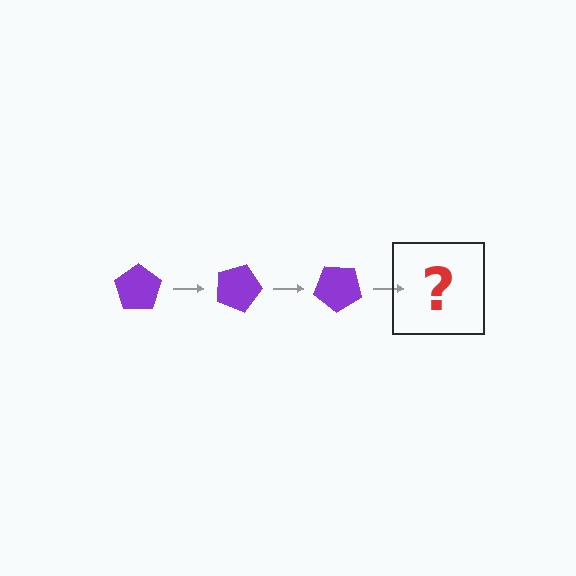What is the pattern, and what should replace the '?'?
The pattern is that the pentagon rotates 20 degrees each step. The '?' should be a purple pentagon rotated 60 degrees.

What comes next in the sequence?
The next element should be a purple pentagon rotated 60 degrees.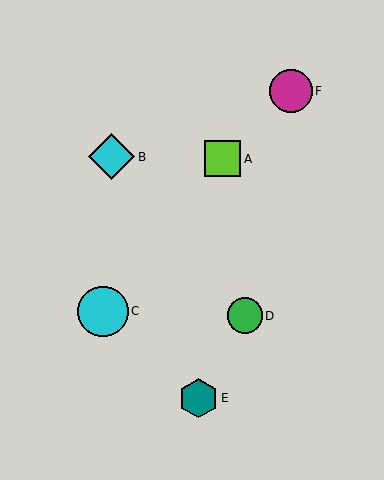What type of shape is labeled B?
Shape B is a cyan diamond.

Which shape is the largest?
The cyan circle (labeled C) is the largest.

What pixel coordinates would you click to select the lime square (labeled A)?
Click at (223, 159) to select the lime square A.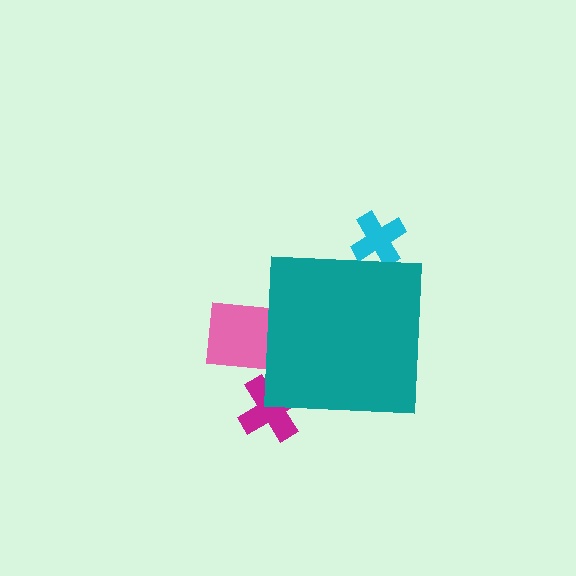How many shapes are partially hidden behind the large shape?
3 shapes are partially hidden.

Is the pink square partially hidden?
Yes, the pink square is partially hidden behind the teal square.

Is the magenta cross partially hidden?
Yes, the magenta cross is partially hidden behind the teal square.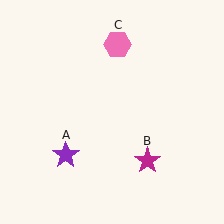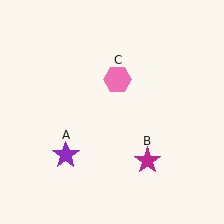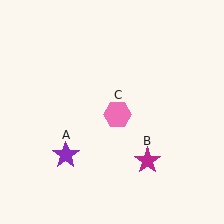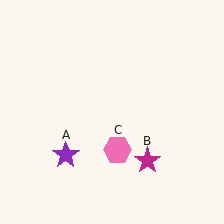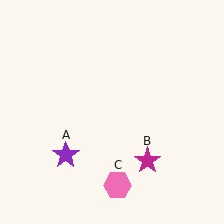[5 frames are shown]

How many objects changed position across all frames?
1 object changed position: pink hexagon (object C).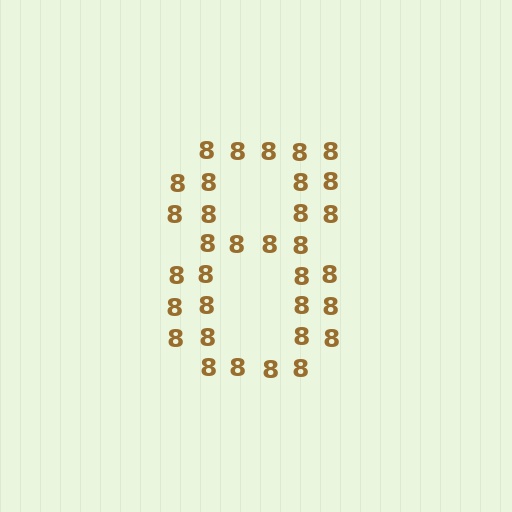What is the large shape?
The large shape is the digit 8.